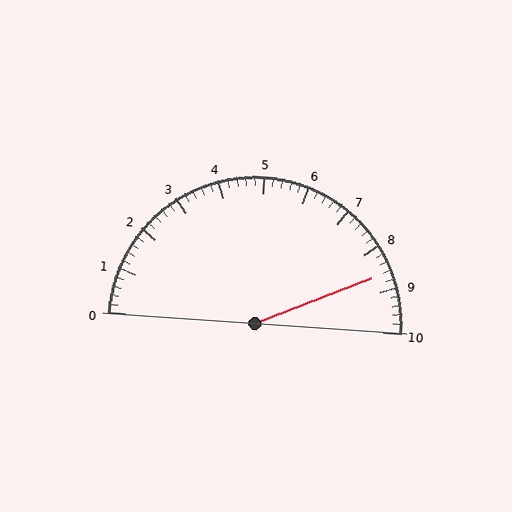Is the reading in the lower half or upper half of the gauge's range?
The reading is in the upper half of the range (0 to 10).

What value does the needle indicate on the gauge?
The needle indicates approximately 8.6.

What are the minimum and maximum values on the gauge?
The gauge ranges from 0 to 10.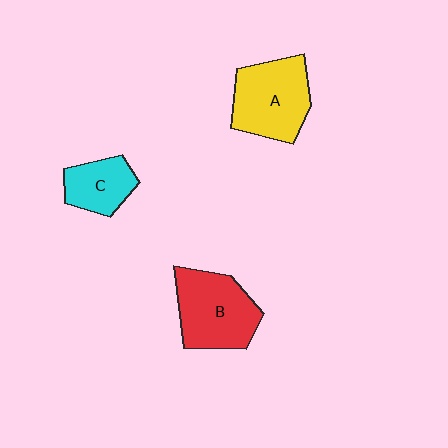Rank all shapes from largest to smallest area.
From largest to smallest: B (red), A (yellow), C (cyan).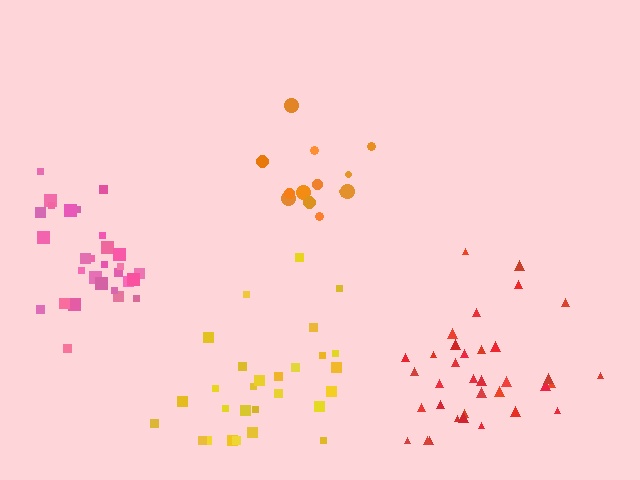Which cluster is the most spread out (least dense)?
Yellow.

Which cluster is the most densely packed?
Orange.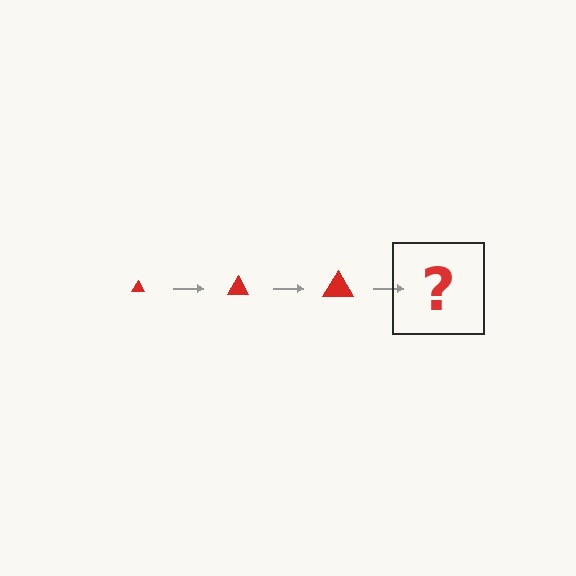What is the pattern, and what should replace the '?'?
The pattern is that the triangle gets progressively larger each step. The '?' should be a red triangle, larger than the previous one.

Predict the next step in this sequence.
The next step is a red triangle, larger than the previous one.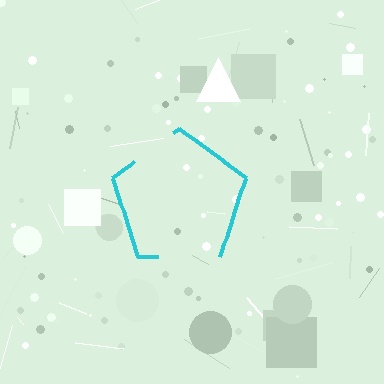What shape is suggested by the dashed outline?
The dashed outline suggests a pentagon.